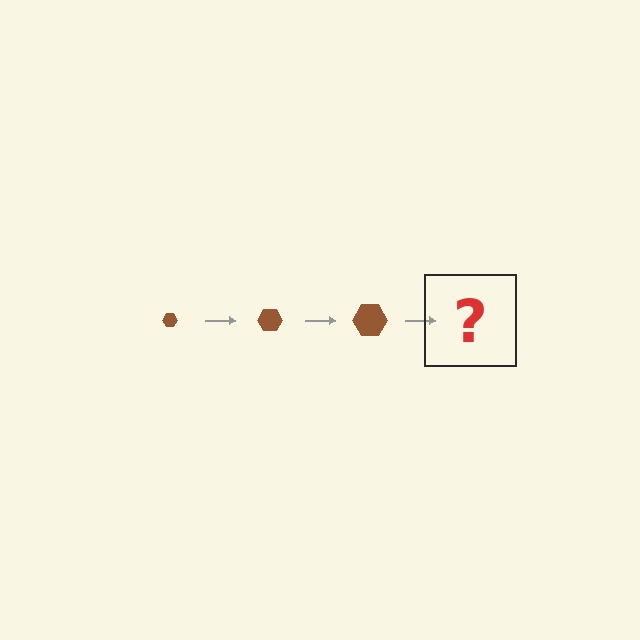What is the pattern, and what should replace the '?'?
The pattern is that the hexagon gets progressively larger each step. The '?' should be a brown hexagon, larger than the previous one.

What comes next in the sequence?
The next element should be a brown hexagon, larger than the previous one.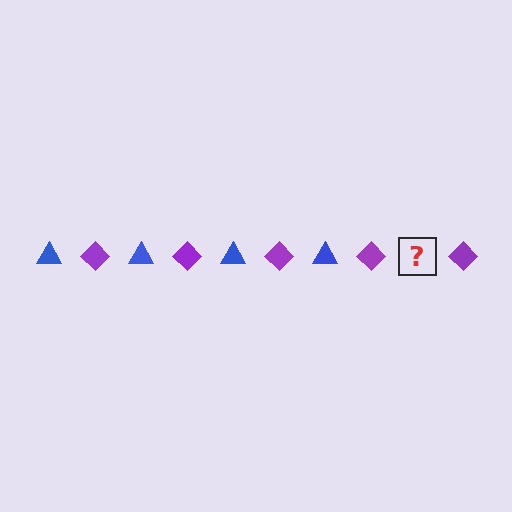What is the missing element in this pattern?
The missing element is a blue triangle.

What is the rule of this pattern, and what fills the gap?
The rule is that the pattern alternates between blue triangle and purple diamond. The gap should be filled with a blue triangle.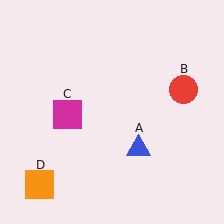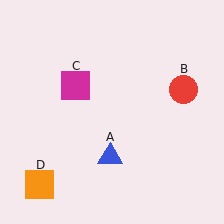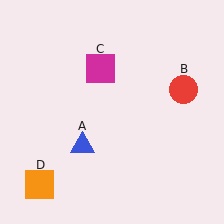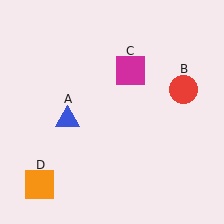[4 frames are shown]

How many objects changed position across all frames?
2 objects changed position: blue triangle (object A), magenta square (object C).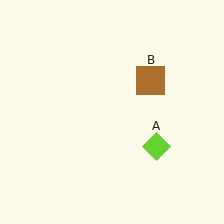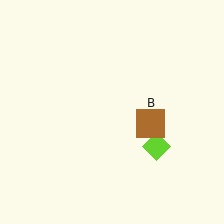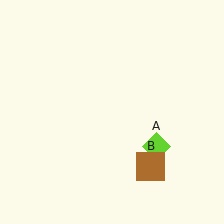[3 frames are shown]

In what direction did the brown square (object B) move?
The brown square (object B) moved down.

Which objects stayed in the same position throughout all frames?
Lime diamond (object A) remained stationary.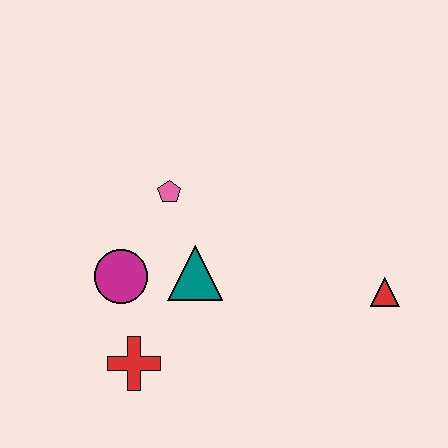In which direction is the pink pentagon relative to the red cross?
The pink pentagon is above the red cross.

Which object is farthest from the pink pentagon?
The red triangle is farthest from the pink pentagon.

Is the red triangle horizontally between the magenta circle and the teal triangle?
No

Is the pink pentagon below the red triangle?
No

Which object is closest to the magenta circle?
The teal triangle is closest to the magenta circle.